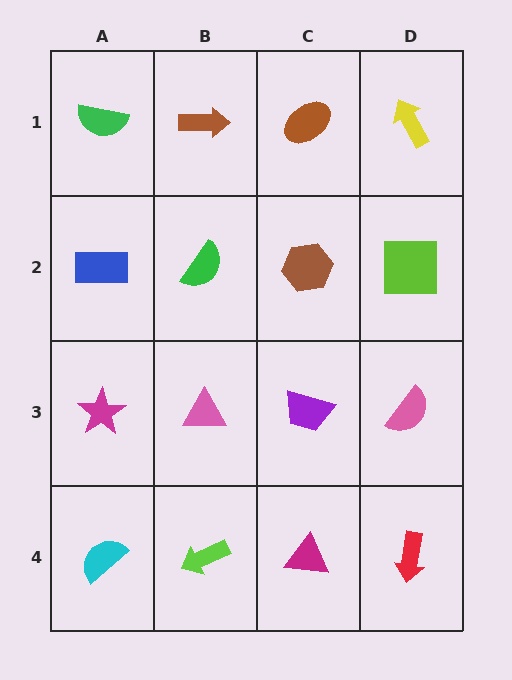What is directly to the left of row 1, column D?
A brown ellipse.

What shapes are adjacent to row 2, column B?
A brown arrow (row 1, column B), a pink triangle (row 3, column B), a blue rectangle (row 2, column A), a brown hexagon (row 2, column C).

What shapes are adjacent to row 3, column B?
A green semicircle (row 2, column B), a lime arrow (row 4, column B), a magenta star (row 3, column A), a purple trapezoid (row 3, column C).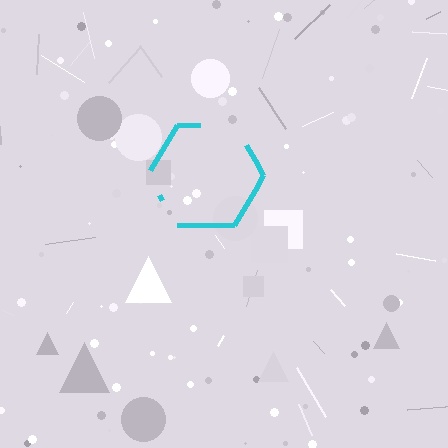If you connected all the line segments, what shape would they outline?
They would outline a hexagon.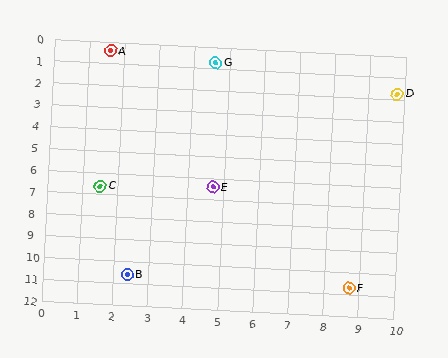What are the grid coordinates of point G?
Point G is at approximately (4.6, 0.7).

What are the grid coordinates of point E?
Point E is at approximately (4.7, 6.4).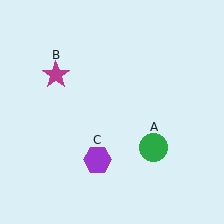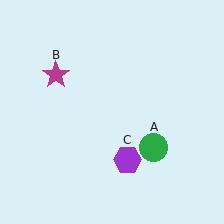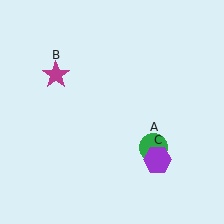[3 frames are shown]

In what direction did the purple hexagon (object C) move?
The purple hexagon (object C) moved right.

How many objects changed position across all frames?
1 object changed position: purple hexagon (object C).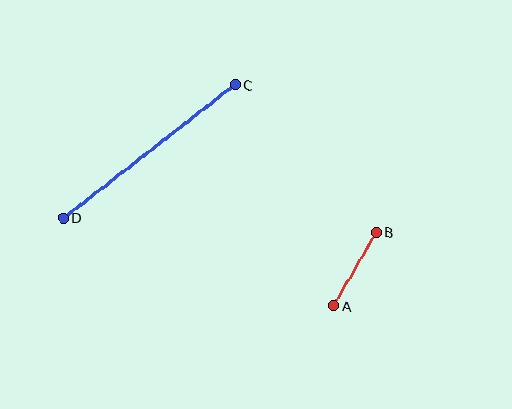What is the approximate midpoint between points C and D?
The midpoint is at approximately (149, 151) pixels.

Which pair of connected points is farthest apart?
Points C and D are farthest apart.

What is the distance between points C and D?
The distance is approximately 217 pixels.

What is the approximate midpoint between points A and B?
The midpoint is at approximately (355, 269) pixels.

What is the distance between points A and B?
The distance is approximately 85 pixels.